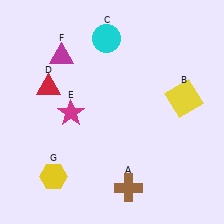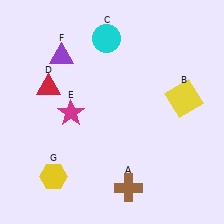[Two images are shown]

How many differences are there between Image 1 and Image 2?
There is 1 difference between the two images.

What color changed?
The triangle (F) changed from magenta in Image 1 to purple in Image 2.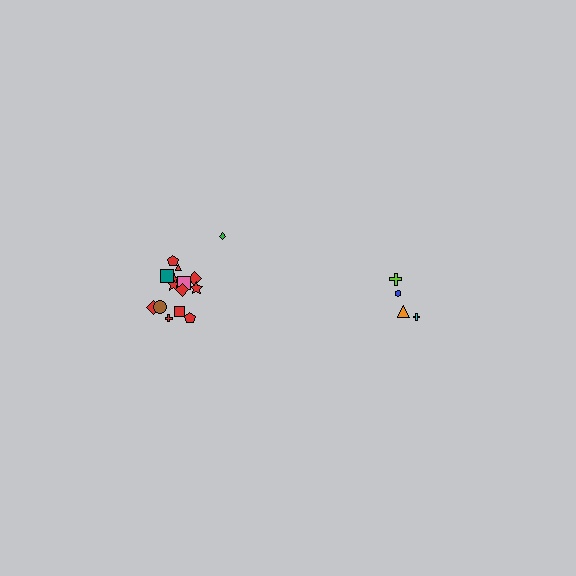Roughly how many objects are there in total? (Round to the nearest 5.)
Roughly 20 objects in total.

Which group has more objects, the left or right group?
The left group.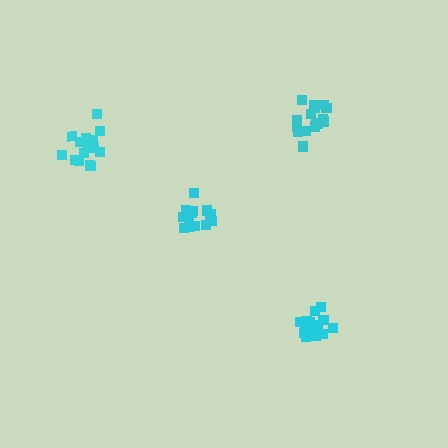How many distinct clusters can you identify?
There are 4 distinct clusters.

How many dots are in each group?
Group 1: 19 dots, Group 2: 15 dots, Group 3: 16 dots, Group 4: 16 dots (66 total).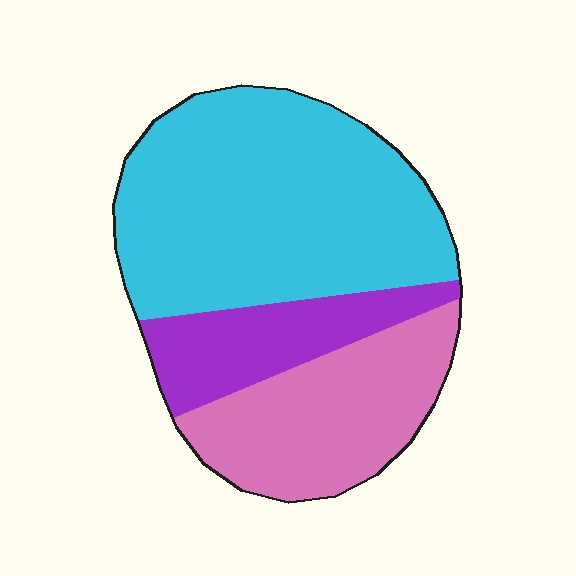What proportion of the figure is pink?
Pink takes up about one quarter (1/4) of the figure.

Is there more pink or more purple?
Pink.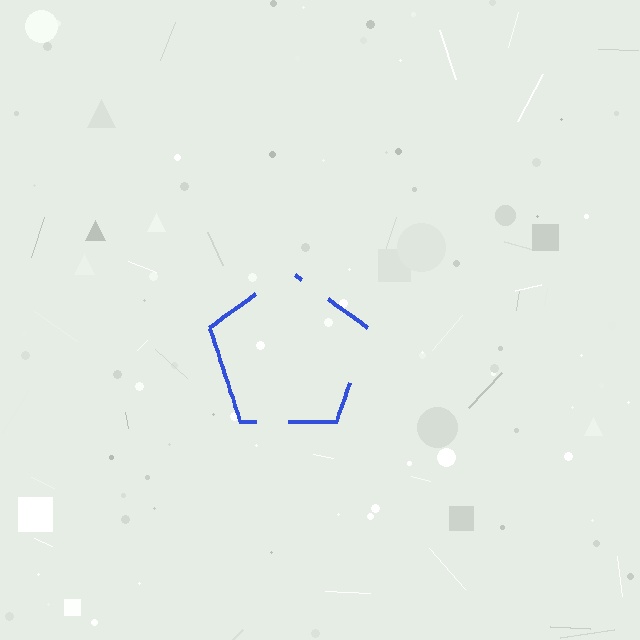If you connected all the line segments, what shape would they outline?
They would outline a pentagon.